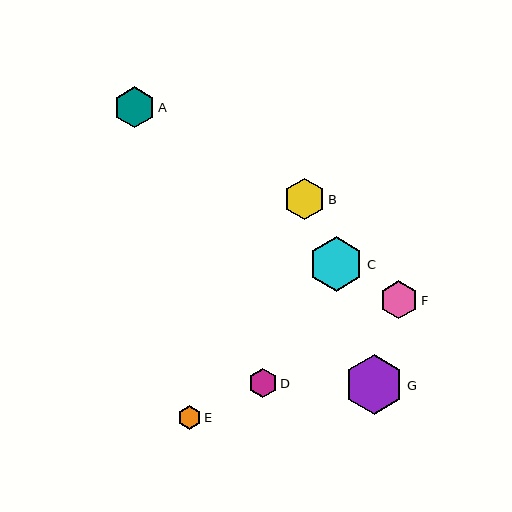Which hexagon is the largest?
Hexagon G is the largest with a size of approximately 59 pixels.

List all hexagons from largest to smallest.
From largest to smallest: G, C, B, A, F, D, E.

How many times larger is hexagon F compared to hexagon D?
Hexagon F is approximately 1.4 times the size of hexagon D.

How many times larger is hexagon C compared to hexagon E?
Hexagon C is approximately 2.4 times the size of hexagon E.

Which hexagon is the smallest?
Hexagon E is the smallest with a size of approximately 23 pixels.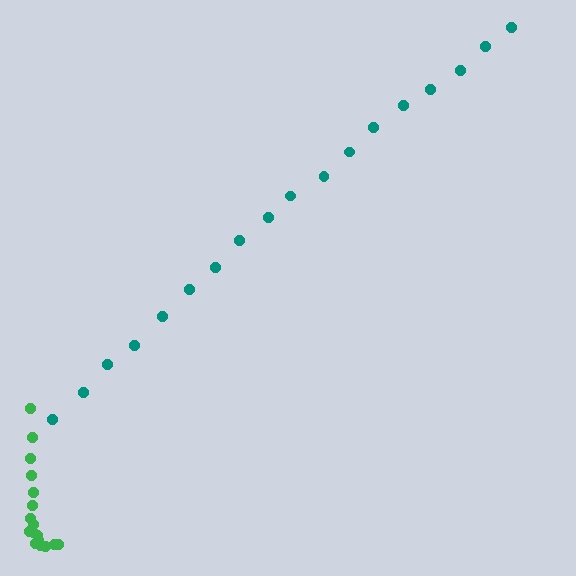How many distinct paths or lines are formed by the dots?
There are 2 distinct paths.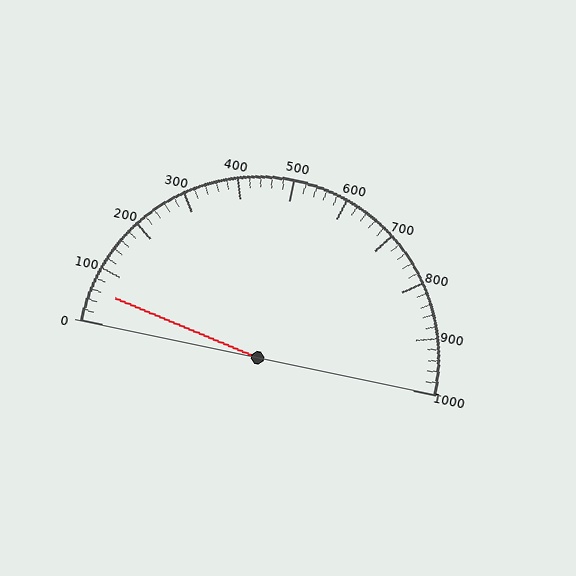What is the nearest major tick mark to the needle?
The nearest major tick mark is 100.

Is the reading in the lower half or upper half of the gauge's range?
The reading is in the lower half of the range (0 to 1000).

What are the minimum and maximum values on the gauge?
The gauge ranges from 0 to 1000.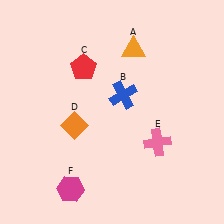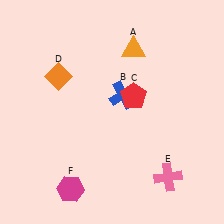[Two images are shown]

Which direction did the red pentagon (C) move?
The red pentagon (C) moved right.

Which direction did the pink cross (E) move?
The pink cross (E) moved down.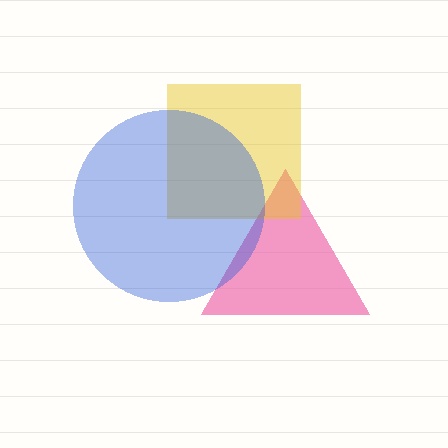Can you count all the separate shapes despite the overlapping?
Yes, there are 3 separate shapes.